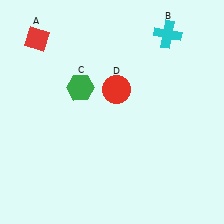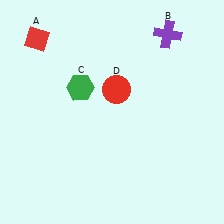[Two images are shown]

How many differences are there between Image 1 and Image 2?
There is 1 difference between the two images.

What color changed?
The cross (B) changed from cyan in Image 1 to purple in Image 2.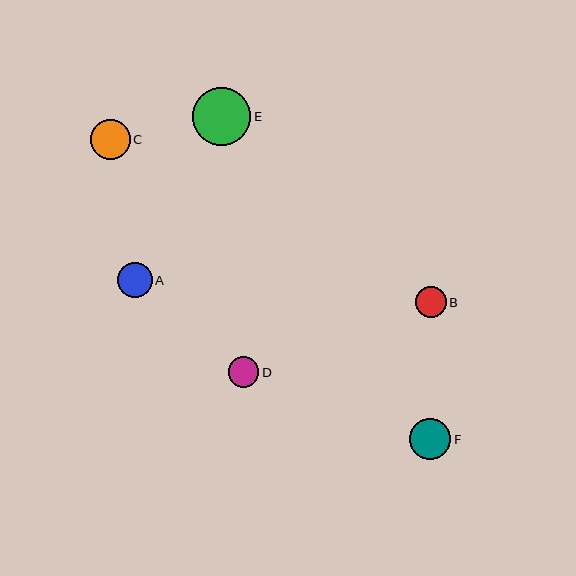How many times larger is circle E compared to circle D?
Circle E is approximately 1.9 times the size of circle D.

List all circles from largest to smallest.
From largest to smallest: E, F, C, A, B, D.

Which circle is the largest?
Circle E is the largest with a size of approximately 59 pixels.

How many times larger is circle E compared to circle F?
Circle E is approximately 1.4 times the size of circle F.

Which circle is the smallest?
Circle D is the smallest with a size of approximately 30 pixels.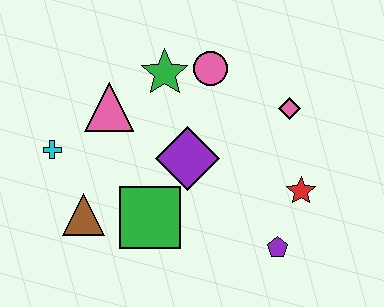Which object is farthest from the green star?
The purple pentagon is farthest from the green star.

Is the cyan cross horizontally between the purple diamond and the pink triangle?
No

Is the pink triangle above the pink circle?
No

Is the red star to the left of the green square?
No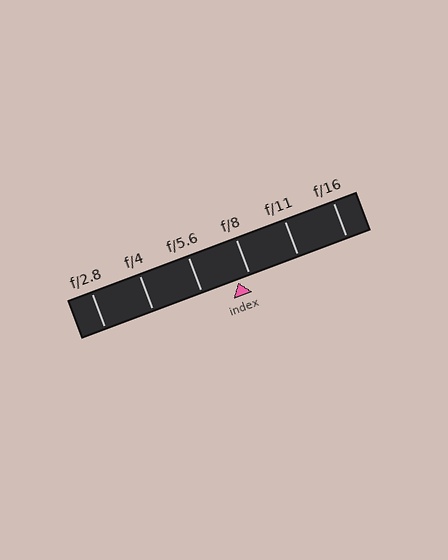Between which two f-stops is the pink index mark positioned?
The index mark is between f/5.6 and f/8.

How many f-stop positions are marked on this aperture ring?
There are 6 f-stop positions marked.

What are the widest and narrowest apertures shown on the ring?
The widest aperture shown is f/2.8 and the narrowest is f/16.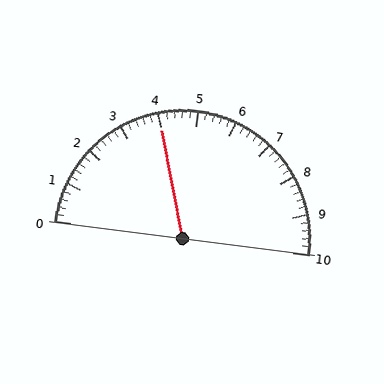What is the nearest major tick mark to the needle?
The nearest major tick mark is 4.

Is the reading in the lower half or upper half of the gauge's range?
The reading is in the lower half of the range (0 to 10).